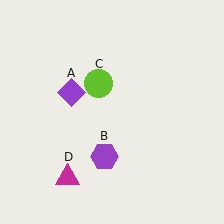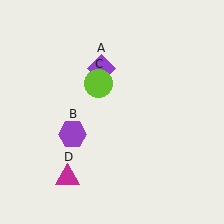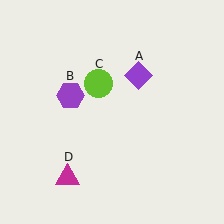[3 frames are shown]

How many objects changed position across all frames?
2 objects changed position: purple diamond (object A), purple hexagon (object B).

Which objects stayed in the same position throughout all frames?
Lime circle (object C) and magenta triangle (object D) remained stationary.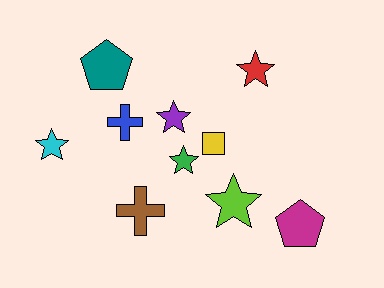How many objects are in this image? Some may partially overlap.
There are 10 objects.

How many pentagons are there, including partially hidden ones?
There are 2 pentagons.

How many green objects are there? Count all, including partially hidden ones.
There is 1 green object.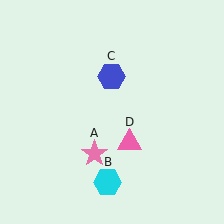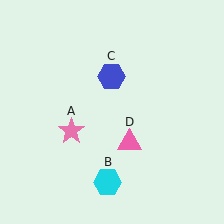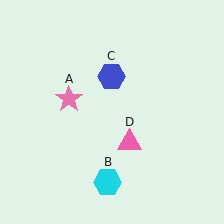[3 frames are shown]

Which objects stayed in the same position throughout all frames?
Cyan hexagon (object B) and blue hexagon (object C) and pink triangle (object D) remained stationary.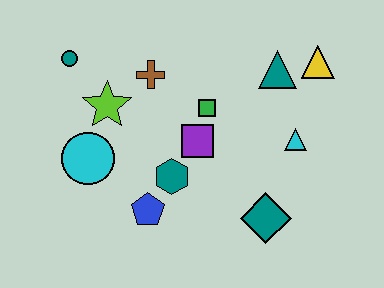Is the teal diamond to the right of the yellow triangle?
No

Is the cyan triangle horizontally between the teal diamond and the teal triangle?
No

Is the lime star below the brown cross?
Yes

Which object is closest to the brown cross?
The lime star is closest to the brown cross.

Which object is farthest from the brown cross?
The teal diamond is farthest from the brown cross.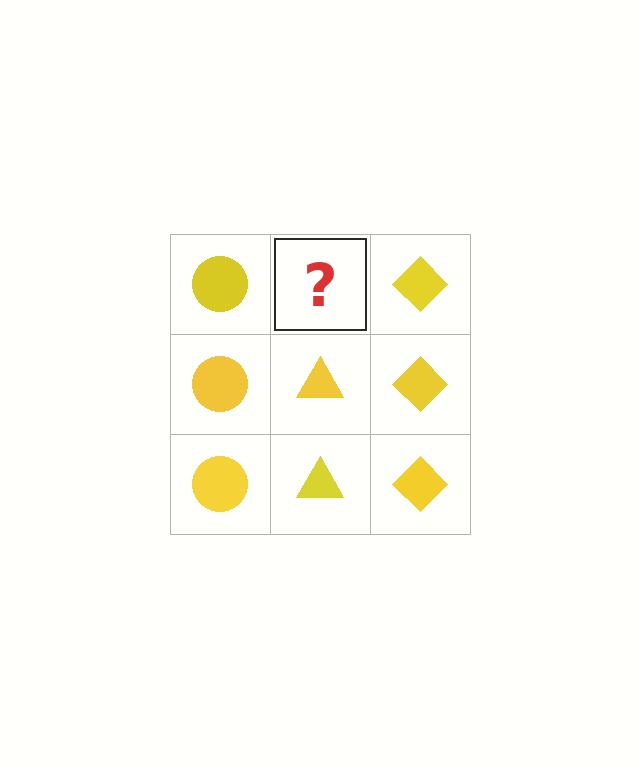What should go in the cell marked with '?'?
The missing cell should contain a yellow triangle.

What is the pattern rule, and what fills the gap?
The rule is that each column has a consistent shape. The gap should be filled with a yellow triangle.